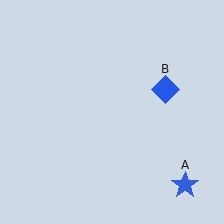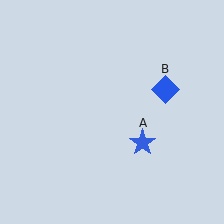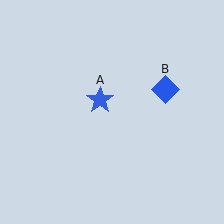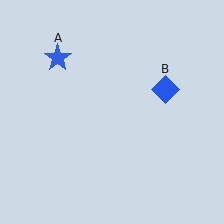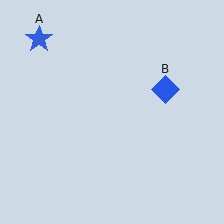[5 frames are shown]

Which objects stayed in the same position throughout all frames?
Blue diamond (object B) remained stationary.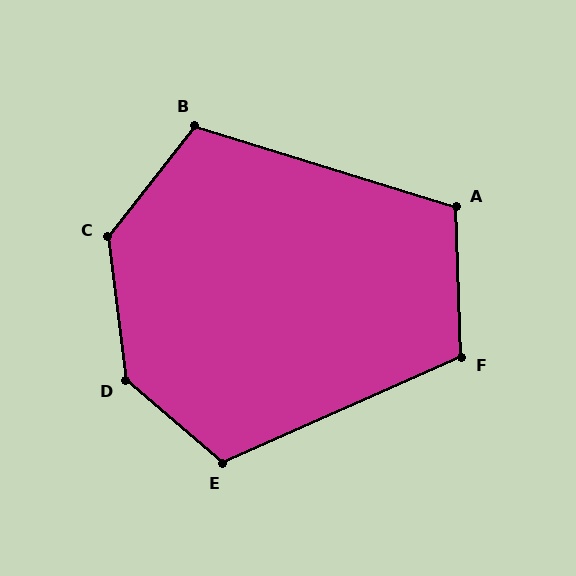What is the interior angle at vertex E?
Approximately 116 degrees (obtuse).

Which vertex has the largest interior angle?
D, at approximately 137 degrees.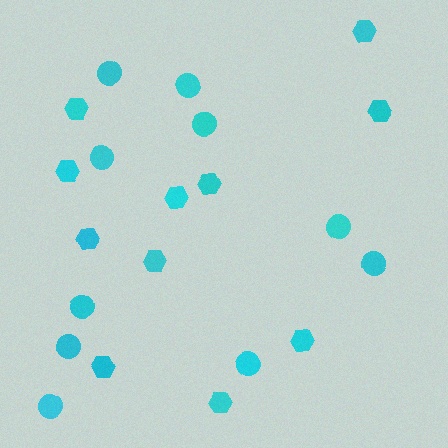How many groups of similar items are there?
There are 2 groups: one group of circles (10) and one group of hexagons (11).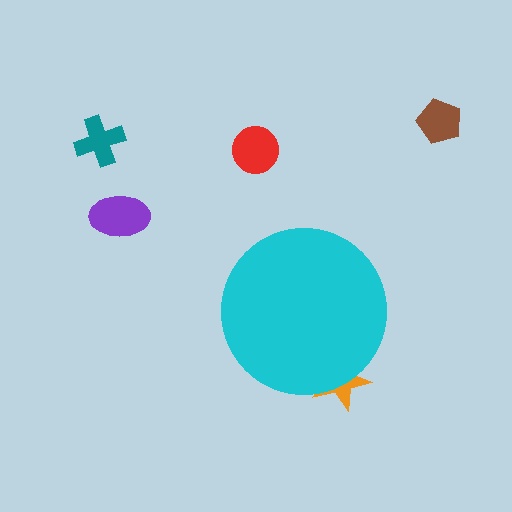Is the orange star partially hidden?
Yes, the orange star is partially hidden behind the cyan circle.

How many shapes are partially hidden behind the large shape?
1 shape is partially hidden.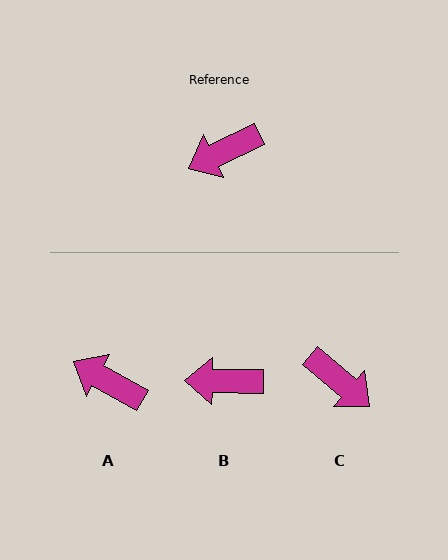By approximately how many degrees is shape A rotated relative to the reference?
Approximately 55 degrees clockwise.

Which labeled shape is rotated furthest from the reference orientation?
C, about 114 degrees away.